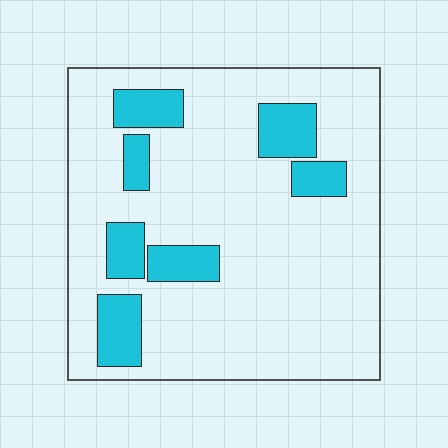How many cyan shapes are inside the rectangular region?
7.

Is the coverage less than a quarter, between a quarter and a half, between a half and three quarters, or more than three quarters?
Less than a quarter.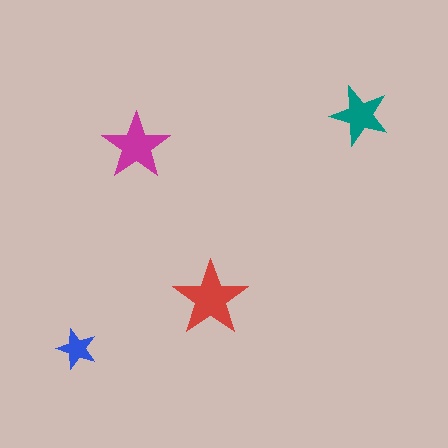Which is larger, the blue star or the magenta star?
The magenta one.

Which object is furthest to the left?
The blue star is leftmost.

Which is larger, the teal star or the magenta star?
The magenta one.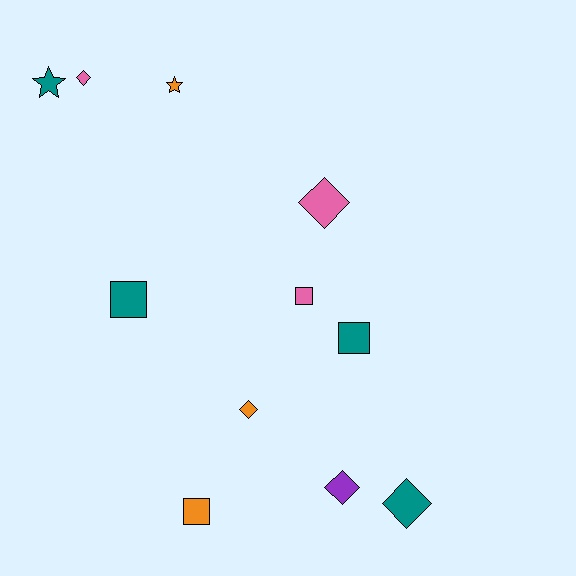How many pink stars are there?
There are no pink stars.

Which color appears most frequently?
Teal, with 4 objects.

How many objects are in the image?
There are 11 objects.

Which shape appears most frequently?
Diamond, with 5 objects.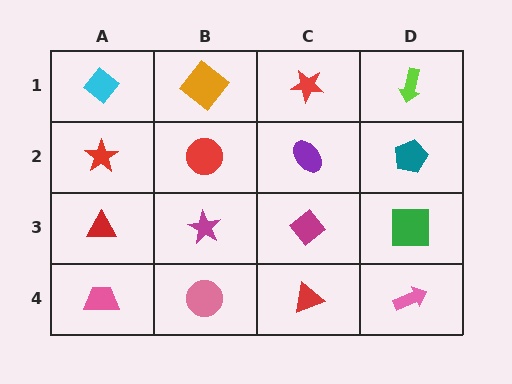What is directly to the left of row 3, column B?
A red triangle.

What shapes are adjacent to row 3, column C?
A purple ellipse (row 2, column C), a red triangle (row 4, column C), a magenta star (row 3, column B), a green square (row 3, column D).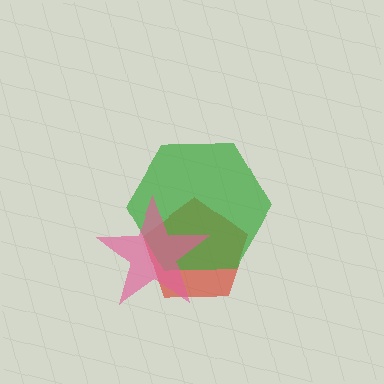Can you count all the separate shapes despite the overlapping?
Yes, there are 3 separate shapes.